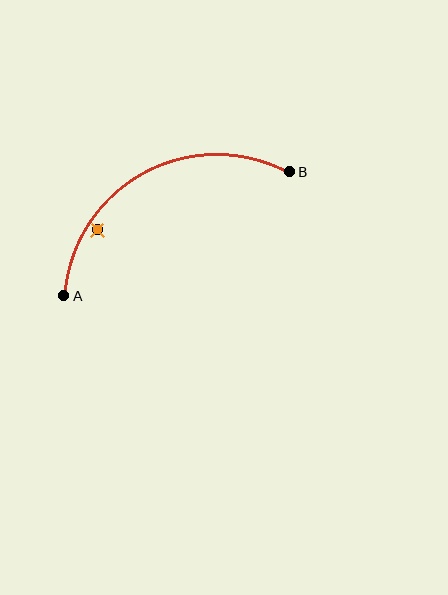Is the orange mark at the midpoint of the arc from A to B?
No — the orange mark does not lie on the arc at all. It sits slightly inside the curve.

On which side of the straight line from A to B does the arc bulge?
The arc bulges above the straight line connecting A and B.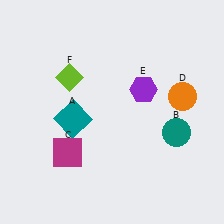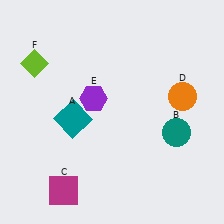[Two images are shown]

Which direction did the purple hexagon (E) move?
The purple hexagon (E) moved left.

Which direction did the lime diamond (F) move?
The lime diamond (F) moved left.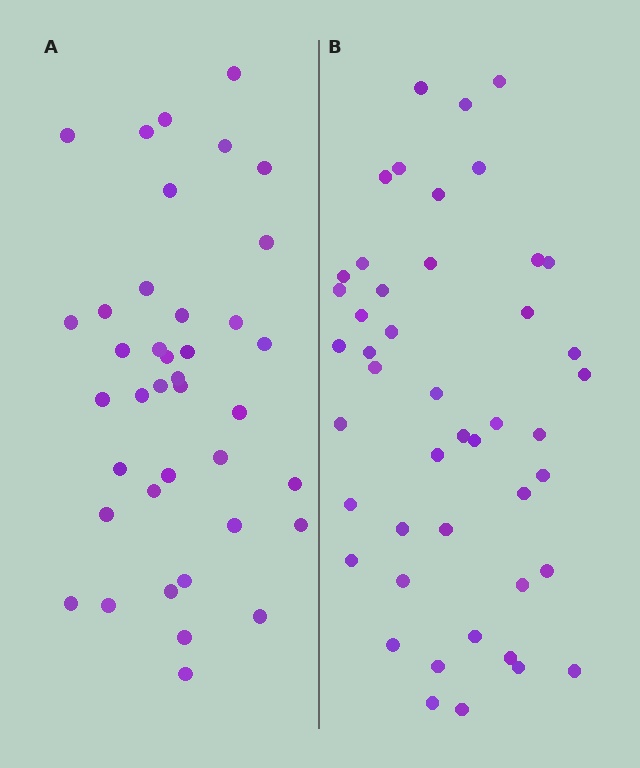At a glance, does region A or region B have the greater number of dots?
Region B (the right region) has more dots.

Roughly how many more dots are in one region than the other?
Region B has roughly 8 or so more dots than region A.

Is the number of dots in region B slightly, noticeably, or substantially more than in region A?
Region B has only slightly more — the two regions are fairly close. The ratio is roughly 1.2 to 1.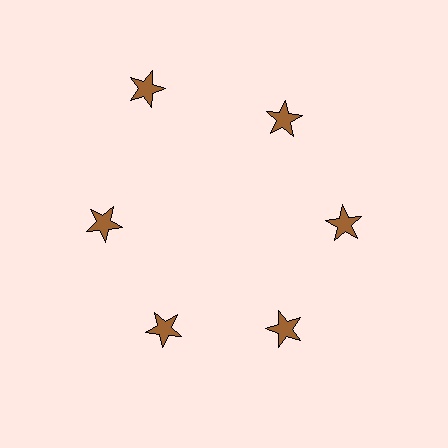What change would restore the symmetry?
The symmetry would be restored by moving it inward, back onto the ring so that all 6 stars sit at equal angles and equal distance from the center.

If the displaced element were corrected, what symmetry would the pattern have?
It would have 6-fold rotational symmetry — the pattern would map onto itself every 60 degrees.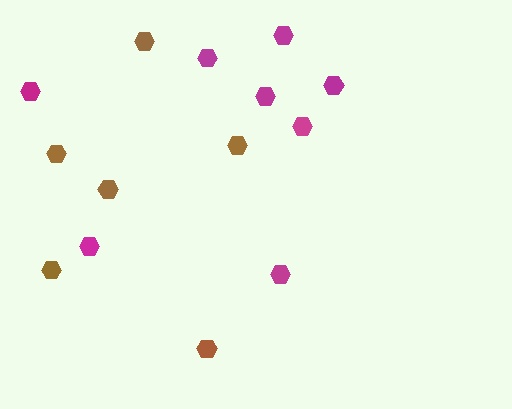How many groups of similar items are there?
There are 2 groups: one group of brown hexagons (6) and one group of magenta hexagons (8).